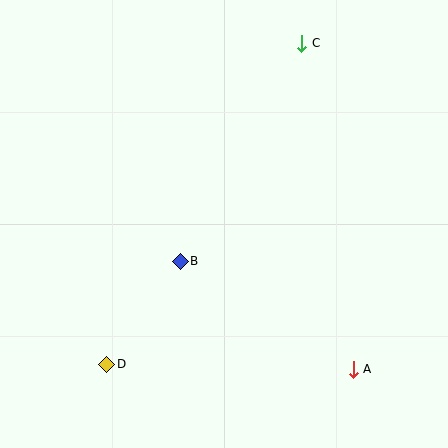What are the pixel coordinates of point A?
Point A is at (353, 369).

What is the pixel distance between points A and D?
The distance between A and D is 247 pixels.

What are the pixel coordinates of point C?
Point C is at (302, 43).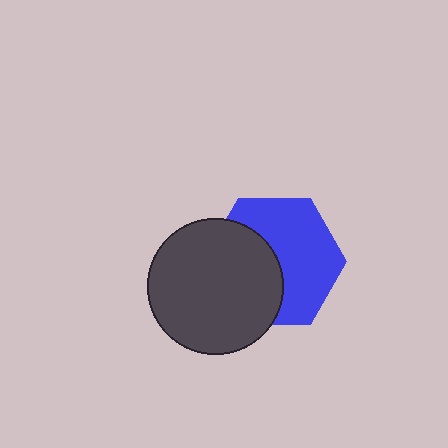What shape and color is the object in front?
The object in front is a dark gray circle.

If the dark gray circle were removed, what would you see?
You would see the complete blue hexagon.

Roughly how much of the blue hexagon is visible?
About half of it is visible (roughly 57%).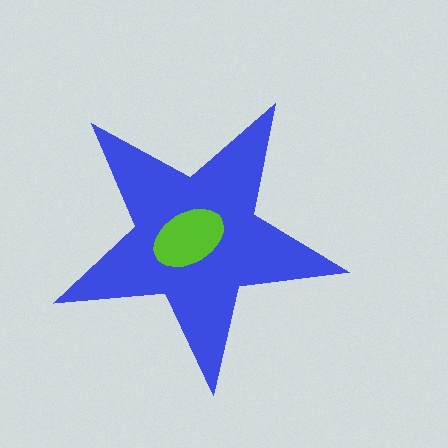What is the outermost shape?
The blue star.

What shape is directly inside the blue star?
The lime ellipse.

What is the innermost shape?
The lime ellipse.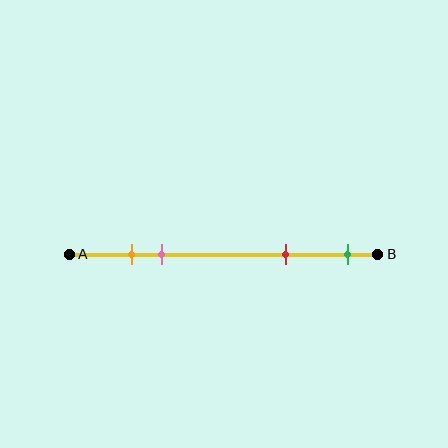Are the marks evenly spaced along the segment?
No, the marks are not evenly spaced.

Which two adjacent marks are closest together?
The orange and pink marks are the closest adjacent pair.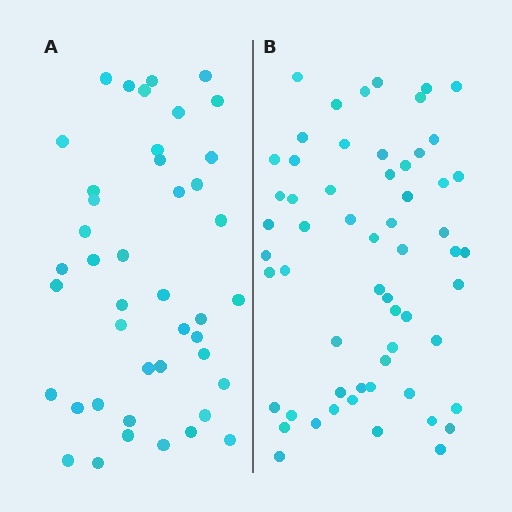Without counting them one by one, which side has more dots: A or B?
Region B (the right region) has more dots.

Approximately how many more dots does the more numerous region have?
Region B has approximately 15 more dots than region A.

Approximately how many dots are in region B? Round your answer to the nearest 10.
About 60 dots. (The exact count is 59, which rounds to 60.)